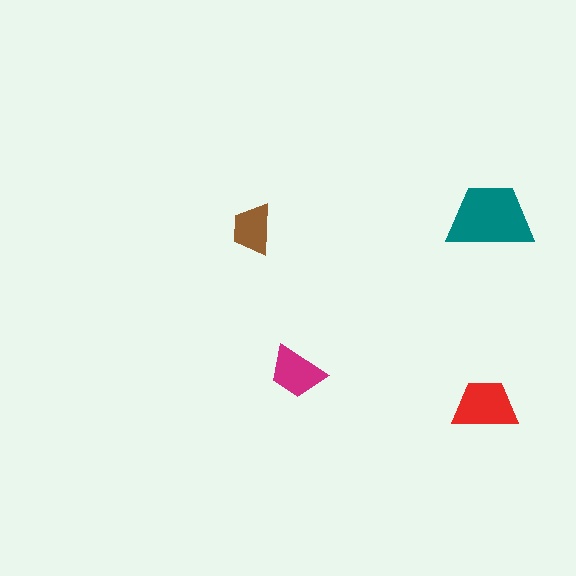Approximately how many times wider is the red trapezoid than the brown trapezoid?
About 1.5 times wider.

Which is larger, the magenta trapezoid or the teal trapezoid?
The teal one.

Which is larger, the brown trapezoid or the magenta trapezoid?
The magenta one.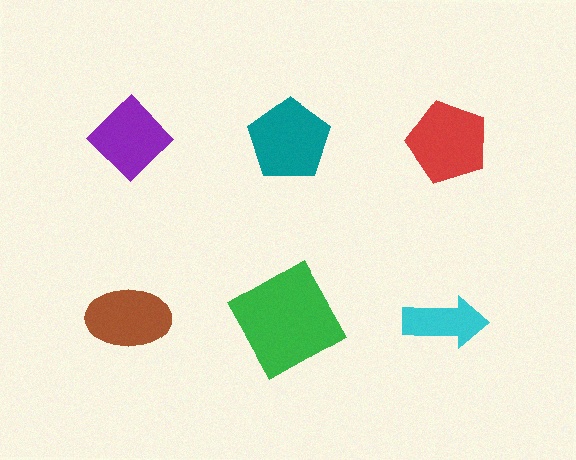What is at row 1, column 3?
A red pentagon.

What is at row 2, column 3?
A cyan arrow.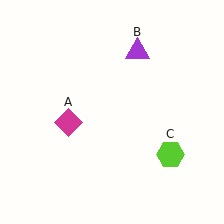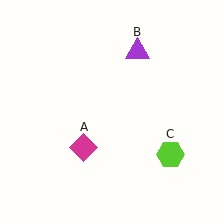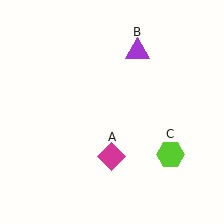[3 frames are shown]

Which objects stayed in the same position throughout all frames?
Purple triangle (object B) and lime hexagon (object C) remained stationary.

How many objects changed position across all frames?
1 object changed position: magenta diamond (object A).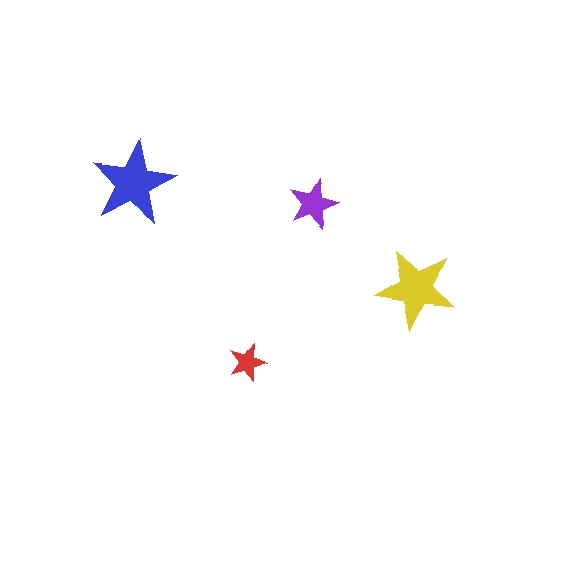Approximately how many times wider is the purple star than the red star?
About 1.5 times wider.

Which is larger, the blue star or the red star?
The blue one.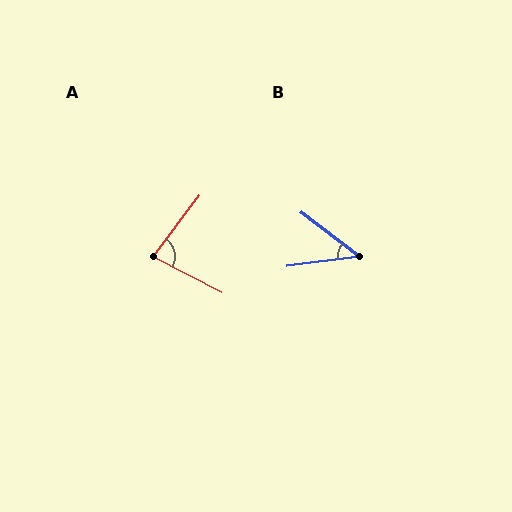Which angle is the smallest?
B, at approximately 45 degrees.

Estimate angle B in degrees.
Approximately 45 degrees.